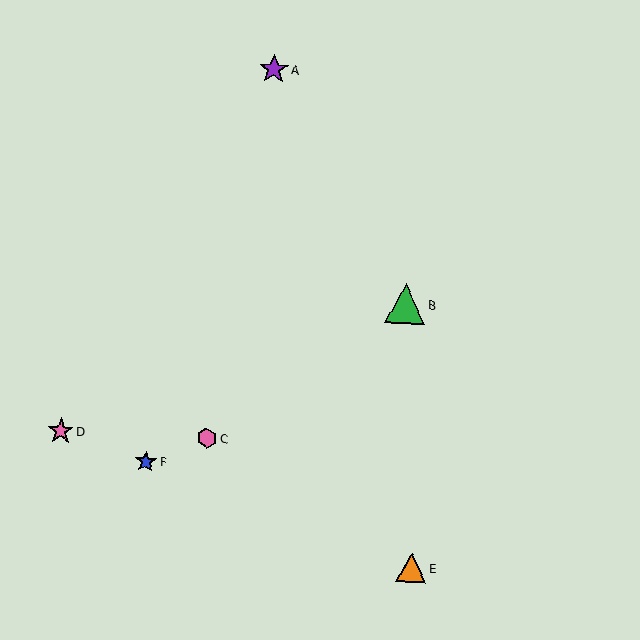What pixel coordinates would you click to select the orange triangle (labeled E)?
Click at (411, 568) to select the orange triangle E.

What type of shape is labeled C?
Shape C is a pink hexagon.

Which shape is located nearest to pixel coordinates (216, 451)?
The pink hexagon (labeled C) at (207, 438) is nearest to that location.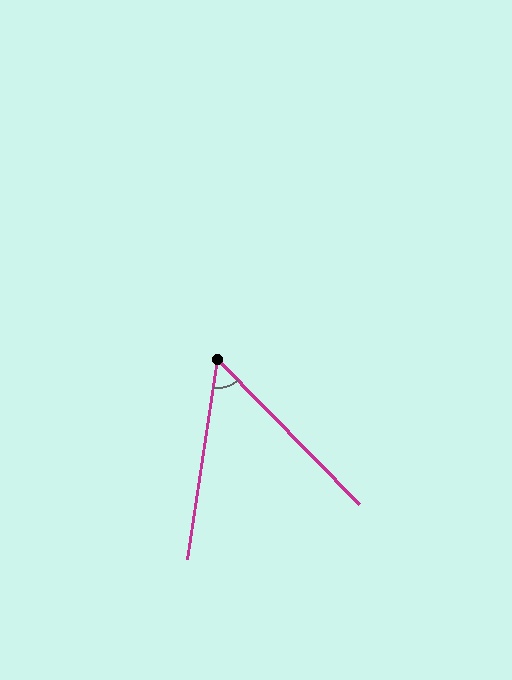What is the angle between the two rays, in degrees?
Approximately 53 degrees.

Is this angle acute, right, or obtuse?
It is acute.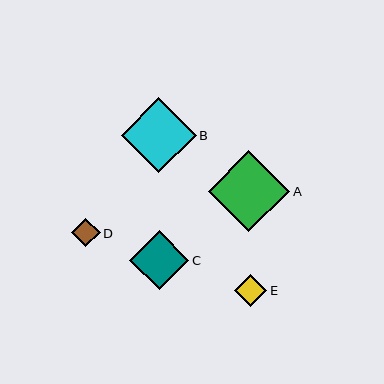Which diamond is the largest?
Diamond A is the largest with a size of approximately 81 pixels.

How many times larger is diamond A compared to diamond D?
Diamond A is approximately 2.8 times the size of diamond D.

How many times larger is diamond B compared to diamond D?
Diamond B is approximately 2.6 times the size of diamond D.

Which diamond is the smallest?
Diamond D is the smallest with a size of approximately 29 pixels.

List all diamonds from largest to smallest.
From largest to smallest: A, B, C, E, D.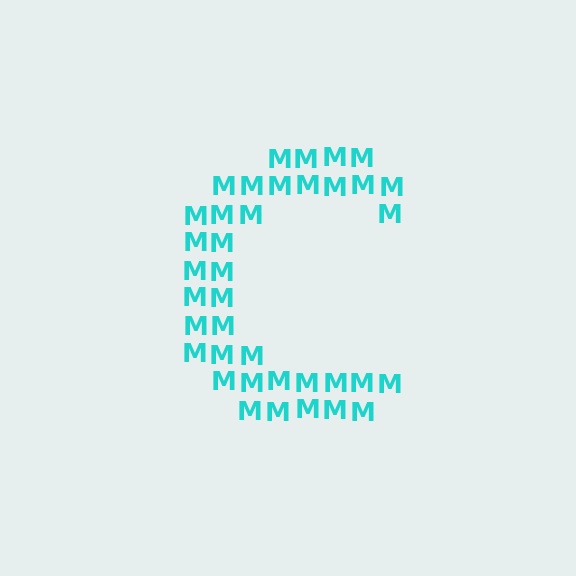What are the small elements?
The small elements are letter M's.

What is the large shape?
The large shape is the letter C.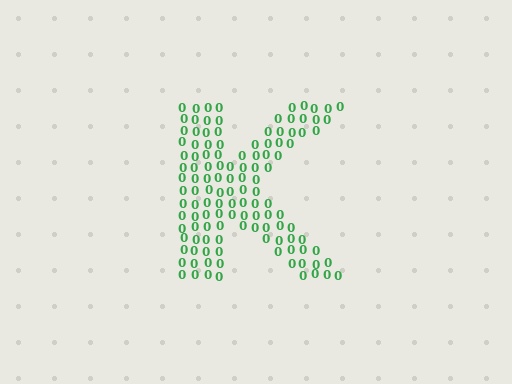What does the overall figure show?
The overall figure shows the letter K.